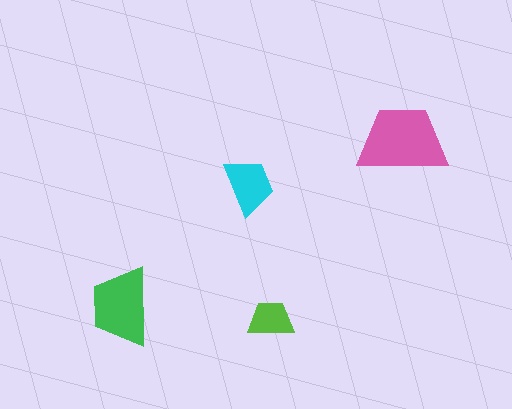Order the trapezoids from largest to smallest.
the pink one, the green one, the cyan one, the lime one.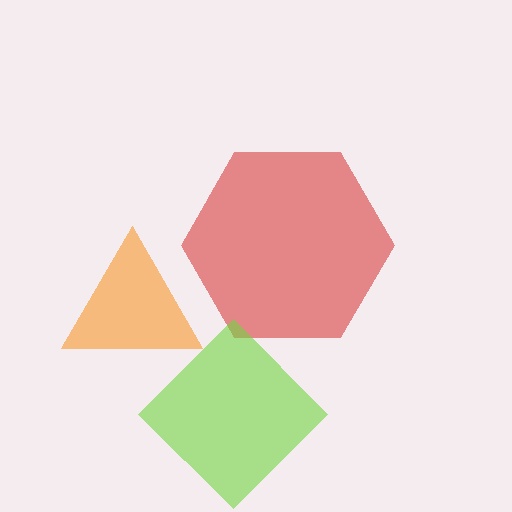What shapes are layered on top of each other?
The layered shapes are: an orange triangle, a red hexagon, a lime diamond.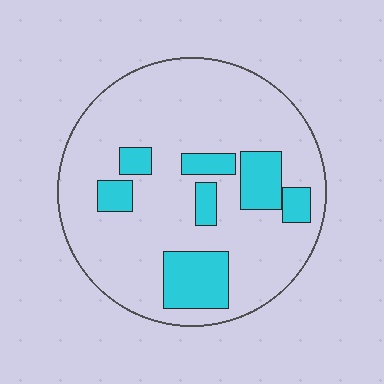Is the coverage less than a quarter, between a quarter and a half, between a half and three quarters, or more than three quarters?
Less than a quarter.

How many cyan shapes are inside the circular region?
7.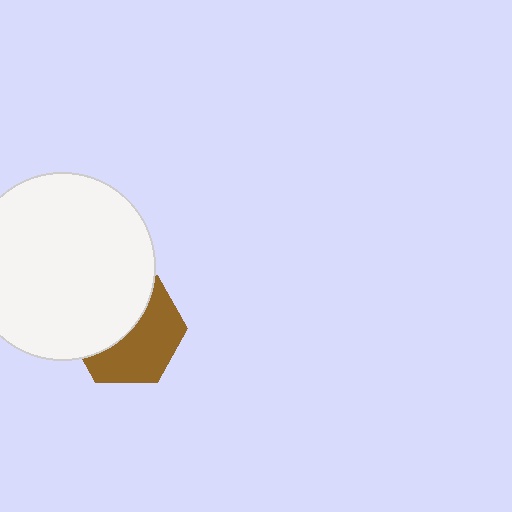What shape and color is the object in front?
The object in front is a white circle.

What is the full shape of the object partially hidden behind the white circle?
The partially hidden object is a brown hexagon.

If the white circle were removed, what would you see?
You would see the complete brown hexagon.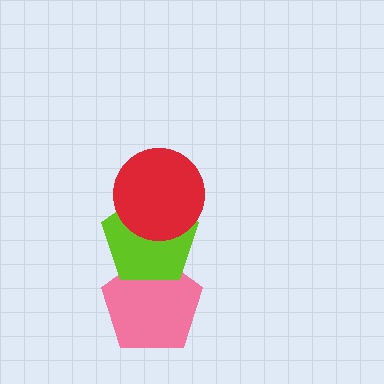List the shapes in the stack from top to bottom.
From top to bottom: the red circle, the lime pentagon, the pink pentagon.